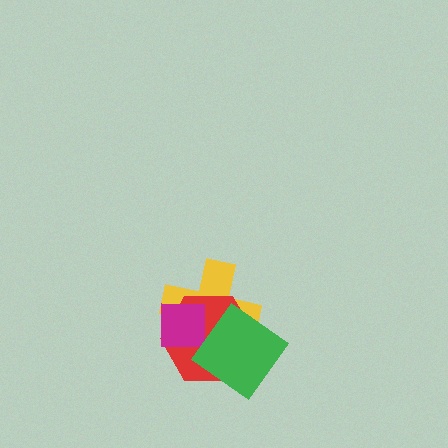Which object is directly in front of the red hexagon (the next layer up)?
The magenta square is directly in front of the red hexagon.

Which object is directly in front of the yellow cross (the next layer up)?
The red hexagon is directly in front of the yellow cross.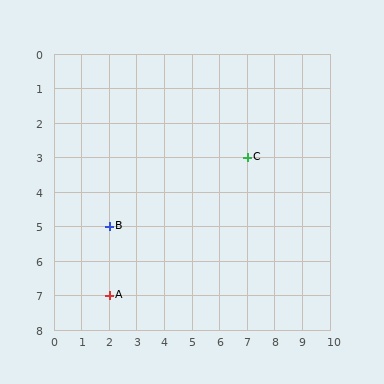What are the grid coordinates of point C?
Point C is at grid coordinates (7, 3).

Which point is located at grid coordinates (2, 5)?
Point B is at (2, 5).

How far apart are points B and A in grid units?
Points B and A are 2 rows apart.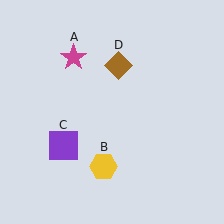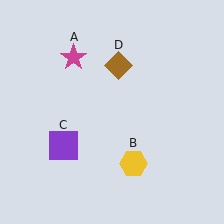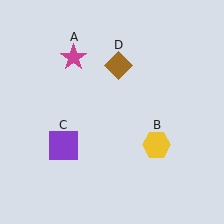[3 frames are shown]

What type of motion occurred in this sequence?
The yellow hexagon (object B) rotated counterclockwise around the center of the scene.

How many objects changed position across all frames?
1 object changed position: yellow hexagon (object B).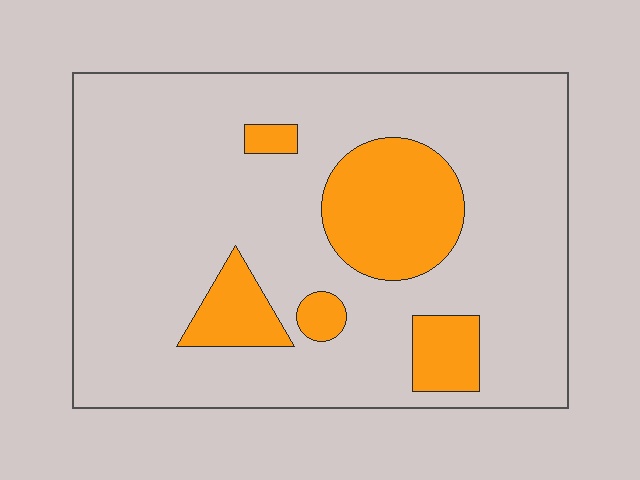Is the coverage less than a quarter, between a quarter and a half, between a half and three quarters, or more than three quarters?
Less than a quarter.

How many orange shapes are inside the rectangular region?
5.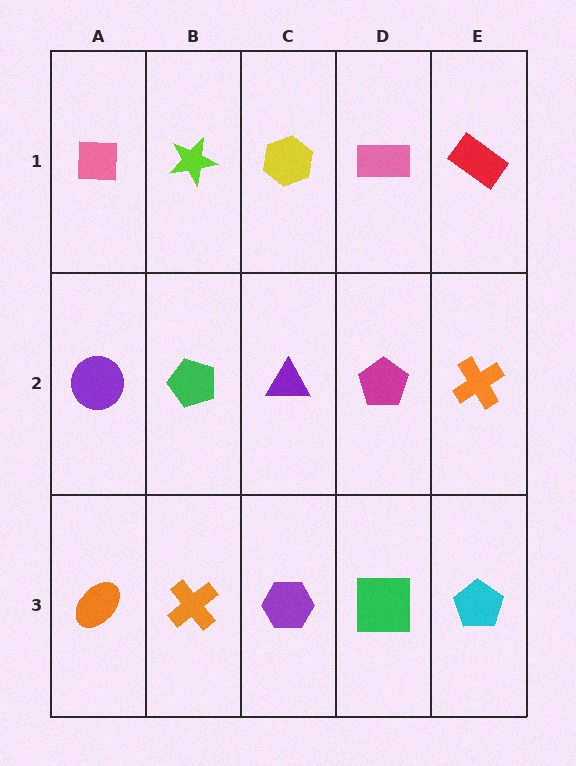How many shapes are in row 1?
5 shapes.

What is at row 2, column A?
A purple circle.